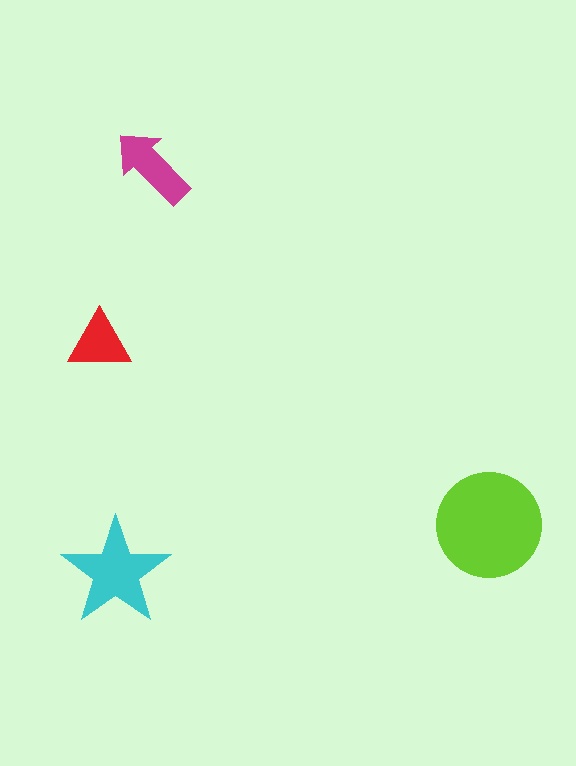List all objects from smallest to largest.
The red triangle, the magenta arrow, the cyan star, the lime circle.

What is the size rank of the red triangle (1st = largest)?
4th.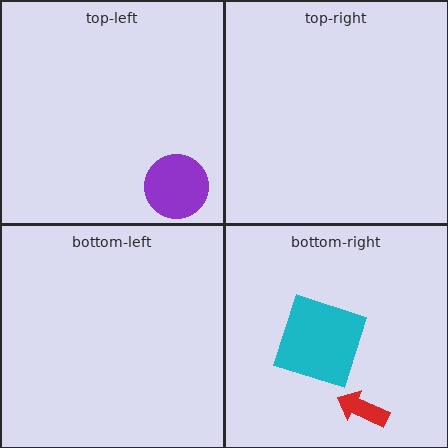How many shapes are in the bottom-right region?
2.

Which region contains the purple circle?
The top-left region.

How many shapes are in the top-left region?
1.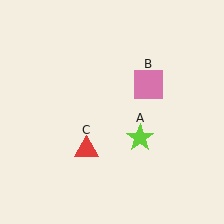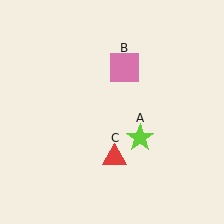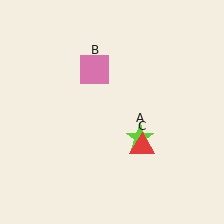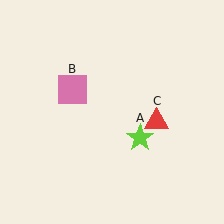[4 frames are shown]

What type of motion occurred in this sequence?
The pink square (object B), red triangle (object C) rotated counterclockwise around the center of the scene.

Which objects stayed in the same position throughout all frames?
Lime star (object A) remained stationary.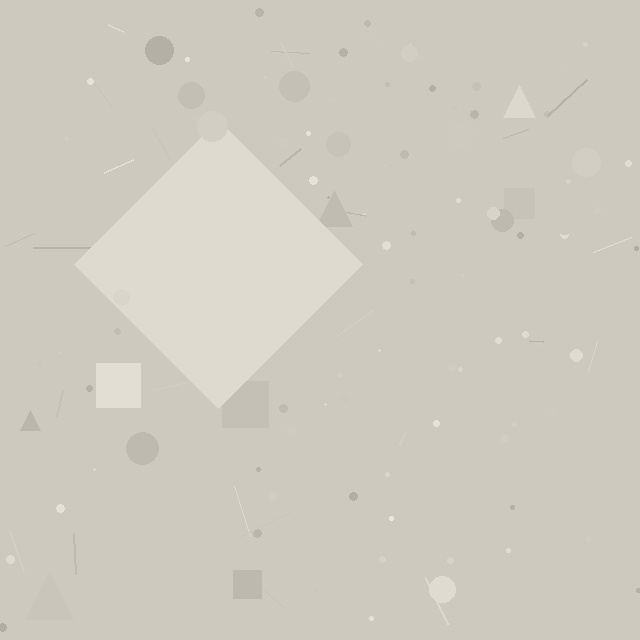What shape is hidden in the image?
A diamond is hidden in the image.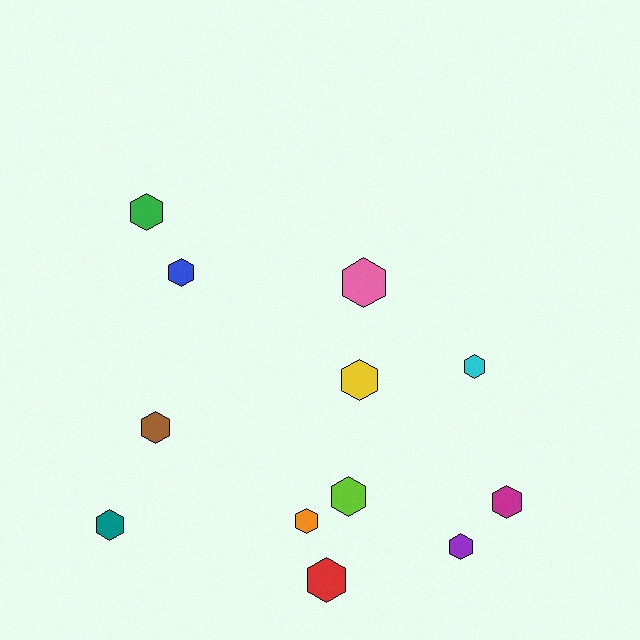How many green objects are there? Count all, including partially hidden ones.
There is 1 green object.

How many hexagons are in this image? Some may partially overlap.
There are 12 hexagons.